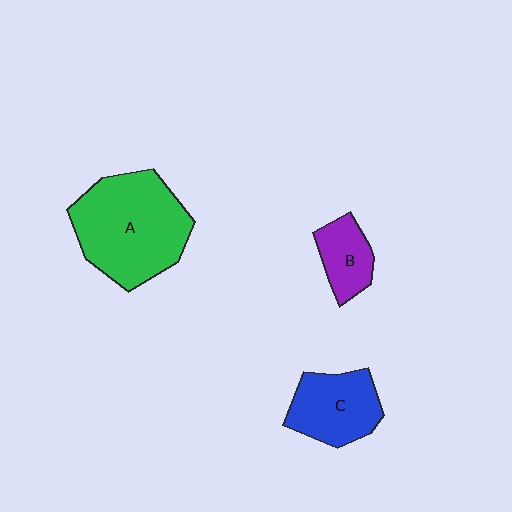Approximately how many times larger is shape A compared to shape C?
Approximately 1.8 times.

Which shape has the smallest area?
Shape B (purple).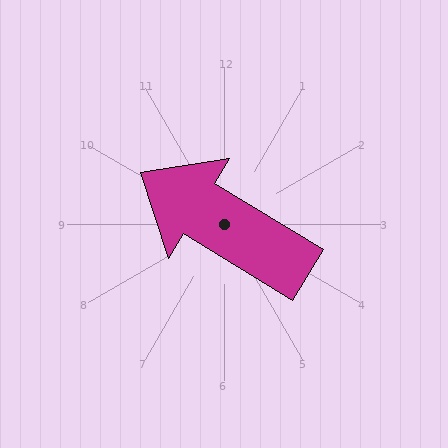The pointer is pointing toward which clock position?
Roughly 10 o'clock.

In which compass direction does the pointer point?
Northwest.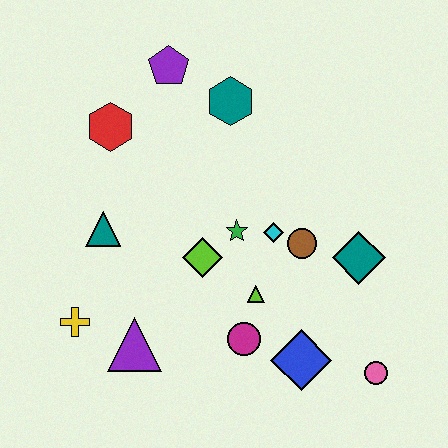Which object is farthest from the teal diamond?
The yellow cross is farthest from the teal diamond.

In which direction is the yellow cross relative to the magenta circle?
The yellow cross is to the left of the magenta circle.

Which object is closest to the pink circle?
The blue diamond is closest to the pink circle.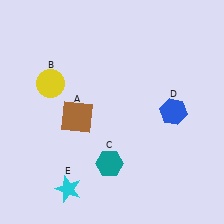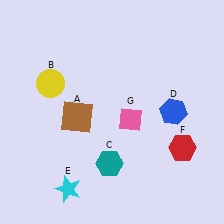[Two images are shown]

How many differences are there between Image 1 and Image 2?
There are 2 differences between the two images.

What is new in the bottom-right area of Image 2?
A pink diamond (G) was added in the bottom-right area of Image 2.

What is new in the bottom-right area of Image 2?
A red hexagon (F) was added in the bottom-right area of Image 2.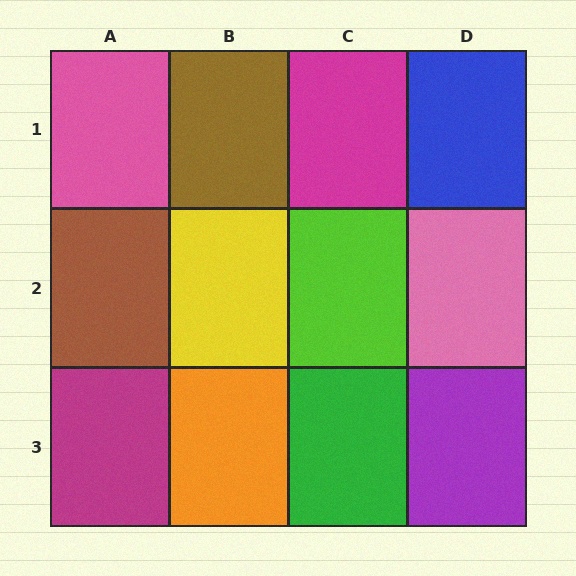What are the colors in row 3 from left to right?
Magenta, orange, green, purple.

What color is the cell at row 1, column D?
Blue.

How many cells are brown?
2 cells are brown.